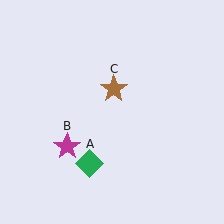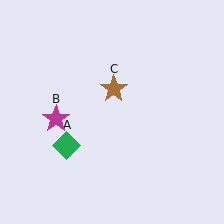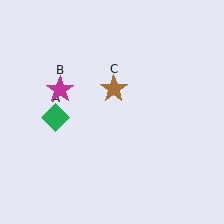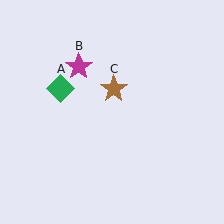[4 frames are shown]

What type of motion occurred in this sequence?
The green diamond (object A), magenta star (object B) rotated clockwise around the center of the scene.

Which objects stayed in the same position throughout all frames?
Brown star (object C) remained stationary.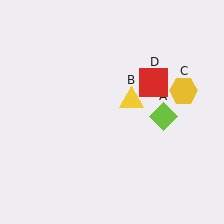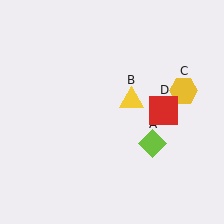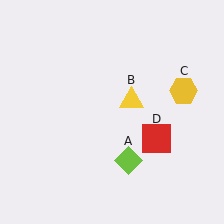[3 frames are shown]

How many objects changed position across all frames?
2 objects changed position: lime diamond (object A), red square (object D).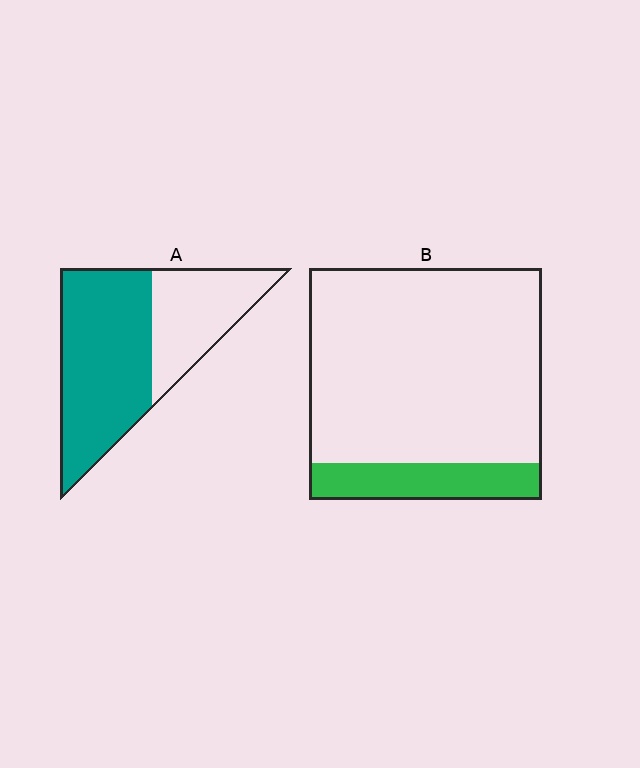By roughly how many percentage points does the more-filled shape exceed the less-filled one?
By roughly 50 percentage points (A over B).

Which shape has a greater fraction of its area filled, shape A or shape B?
Shape A.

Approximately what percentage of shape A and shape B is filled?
A is approximately 65% and B is approximately 15%.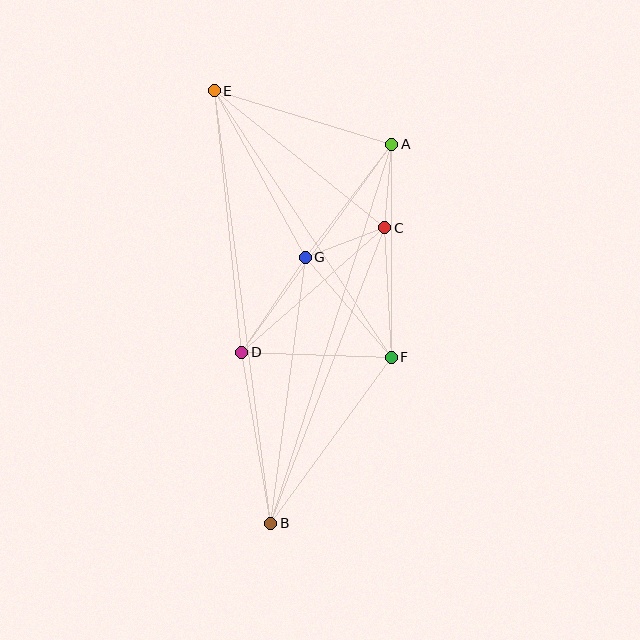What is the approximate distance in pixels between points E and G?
The distance between E and G is approximately 190 pixels.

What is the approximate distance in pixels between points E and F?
The distance between E and F is approximately 320 pixels.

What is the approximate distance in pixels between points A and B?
The distance between A and B is approximately 398 pixels.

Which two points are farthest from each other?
Points B and E are farthest from each other.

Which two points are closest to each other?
Points A and C are closest to each other.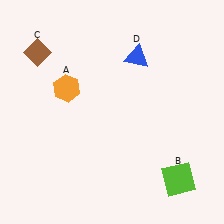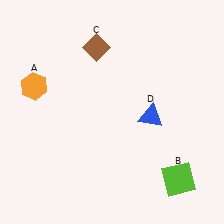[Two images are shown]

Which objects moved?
The objects that moved are: the orange hexagon (A), the brown diamond (C), the blue triangle (D).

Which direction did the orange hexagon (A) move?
The orange hexagon (A) moved left.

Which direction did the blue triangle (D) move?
The blue triangle (D) moved down.